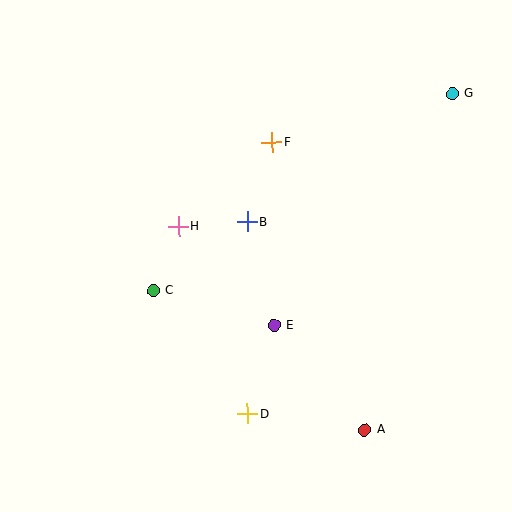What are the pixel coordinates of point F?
Point F is at (272, 143).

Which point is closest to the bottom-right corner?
Point A is closest to the bottom-right corner.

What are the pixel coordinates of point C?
Point C is at (153, 291).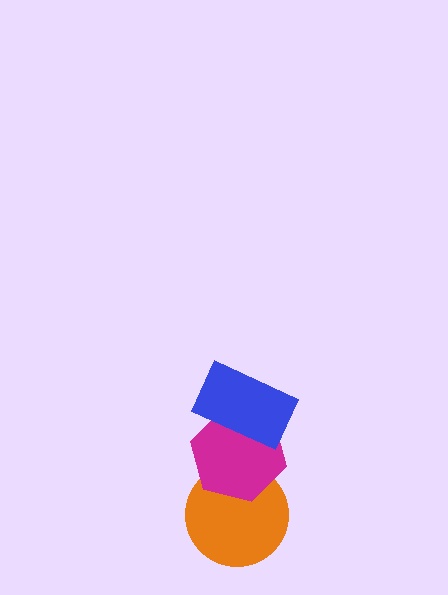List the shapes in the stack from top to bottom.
From top to bottom: the blue rectangle, the magenta hexagon, the orange circle.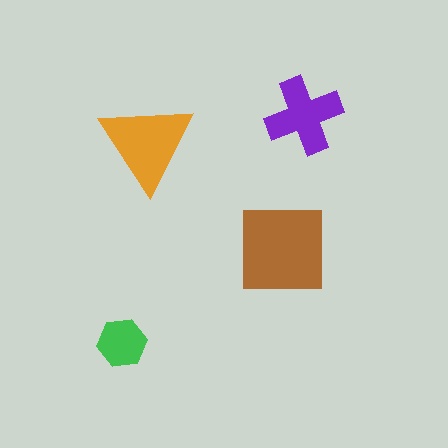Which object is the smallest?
The green hexagon.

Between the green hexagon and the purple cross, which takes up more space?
The purple cross.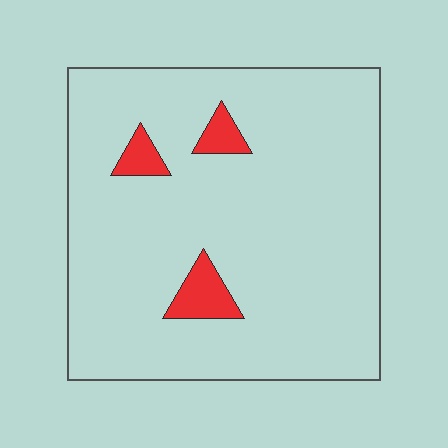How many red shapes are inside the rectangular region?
3.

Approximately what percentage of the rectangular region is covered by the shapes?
Approximately 5%.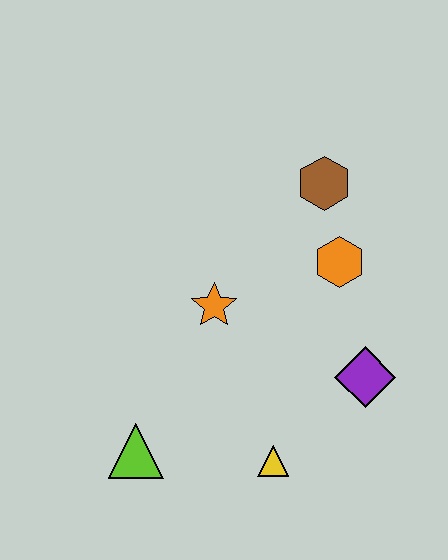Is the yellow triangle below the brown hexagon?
Yes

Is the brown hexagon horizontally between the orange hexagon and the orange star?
Yes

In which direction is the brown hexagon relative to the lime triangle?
The brown hexagon is above the lime triangle.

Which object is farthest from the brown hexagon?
The lime triangle is farthest from the brown hexagon.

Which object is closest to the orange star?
The orange hexagon is closest to the orange star.